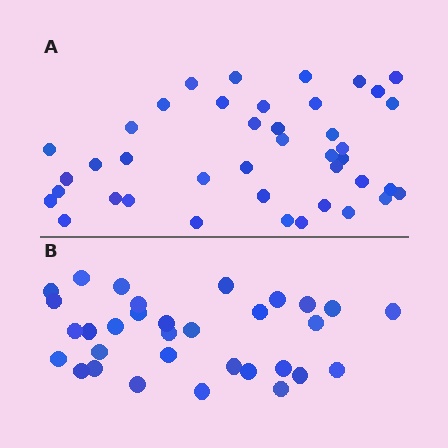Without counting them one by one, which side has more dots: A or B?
Region A (the top region) has more dots.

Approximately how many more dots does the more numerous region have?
Region A has roughly 8 or so more dots than region B.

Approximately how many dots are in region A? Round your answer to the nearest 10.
About 40 dots. (The exact count is 41, which rounds to 40.)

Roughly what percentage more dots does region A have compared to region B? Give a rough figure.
About 30% more.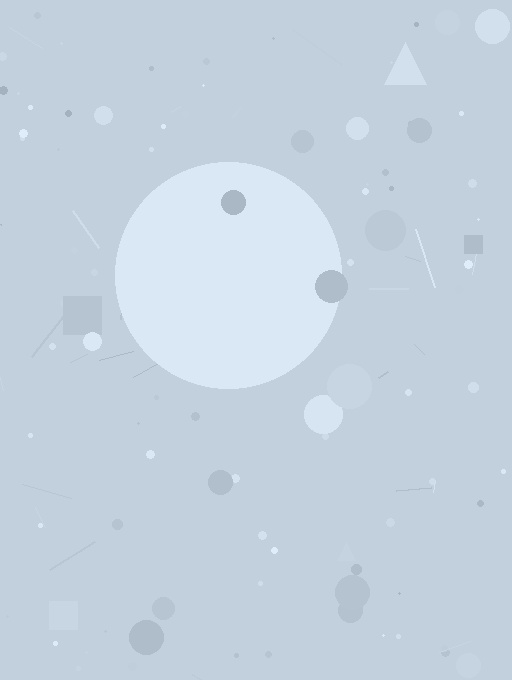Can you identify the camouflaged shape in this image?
The camouflaged shape is a circle.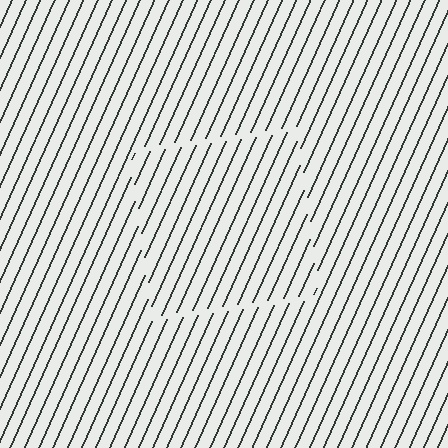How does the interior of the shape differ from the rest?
The interior of the shape contains the same grating, shifted by half a period — the contour is defined by the phase discontinuity where line-ends from the inner and outer gratings abut.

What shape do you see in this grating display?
An illusory square. The interior of the shape contains the same grating, shifted by half a period — the contour is defined by the phase discontinuity where line-ends from the inner and outer gratings abut.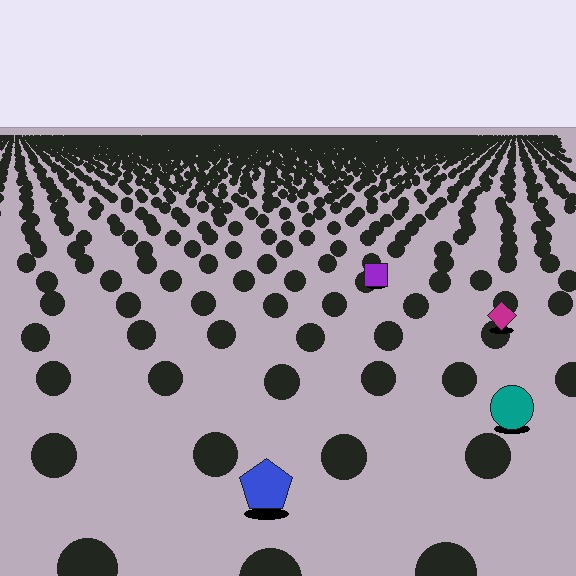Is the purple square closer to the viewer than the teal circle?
No. The teal circle is closer — you can tell from the texture gradient: the ground texture is coarser near it.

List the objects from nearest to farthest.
From nearest to farthest: the blue pentagon, the teal circle, the magenta diamond, the purple square.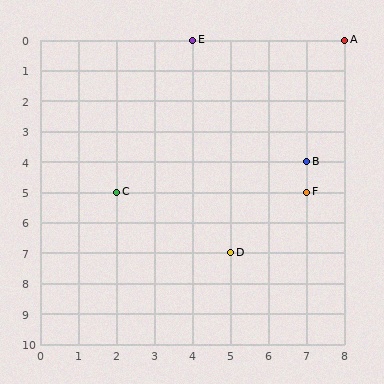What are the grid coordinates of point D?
Point D is at grid coordinates (5, 7).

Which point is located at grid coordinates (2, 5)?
Point C is at (2, 5).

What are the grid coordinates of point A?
Point A is at grid coordinates (8, 0).